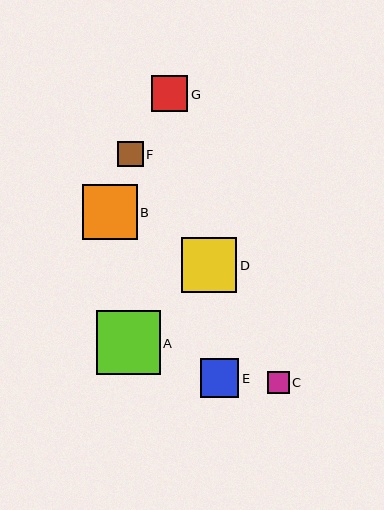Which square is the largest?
Square A is the largest with a size of approximately 64 pixels.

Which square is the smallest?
Square C is the smallest with a size of approximately 22 pixels.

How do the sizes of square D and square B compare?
Square D and square B are approximately the same size.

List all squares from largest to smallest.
From largest to smallest: A, D, B, E, G, F, C.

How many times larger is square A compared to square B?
Square A is approximately 1.2 times the size of square B.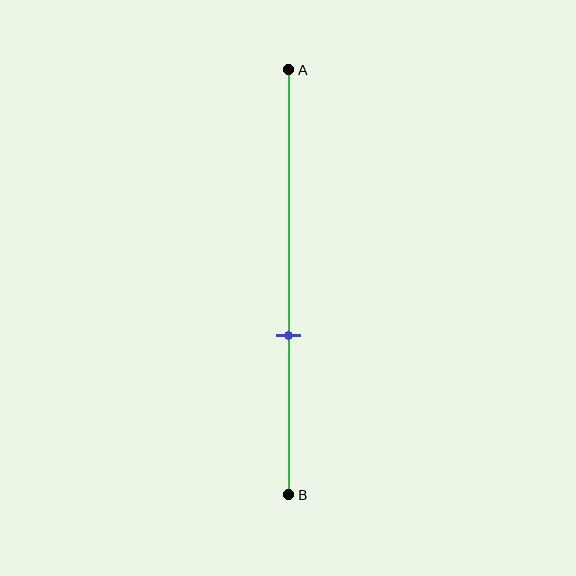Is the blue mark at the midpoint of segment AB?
No, the mark is at about 65% from A, not at the 50% midpoint.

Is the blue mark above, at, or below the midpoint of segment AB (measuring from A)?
The blue mark is below the midpoint of segment AB.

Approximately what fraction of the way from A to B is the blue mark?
The blue mark is approximately 65% of the way from A to B.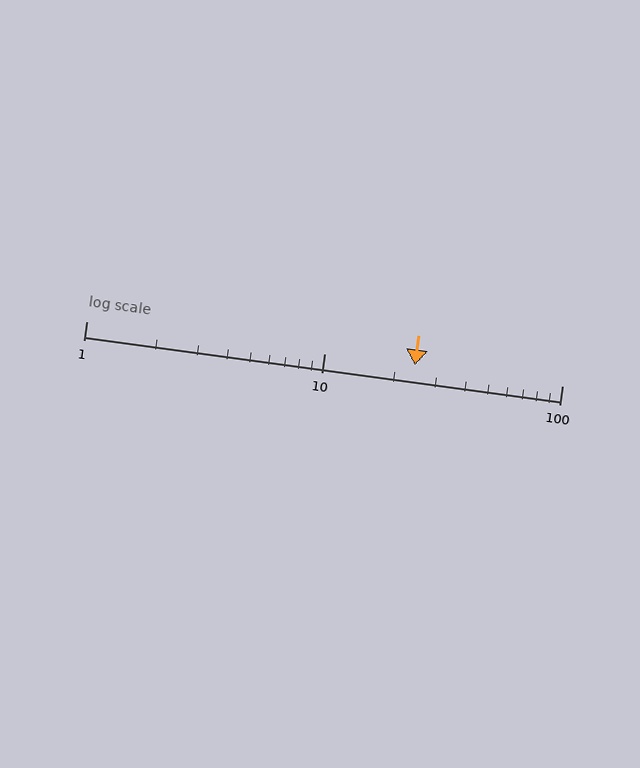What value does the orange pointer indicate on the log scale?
The pointer indicates approximately 24.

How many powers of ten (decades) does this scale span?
The scale spans 2 decades, from 1 to 100.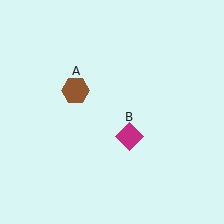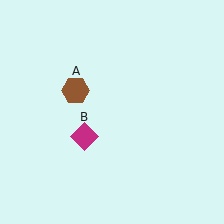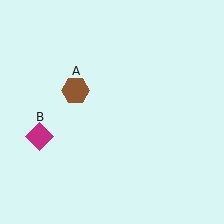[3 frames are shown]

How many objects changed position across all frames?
1 object changed position: magenta diamond (object B).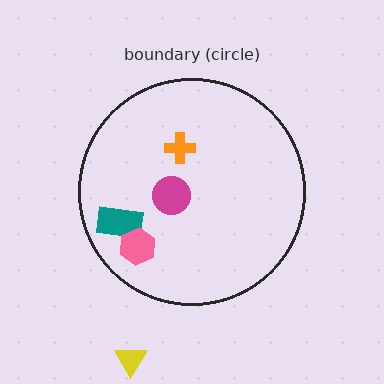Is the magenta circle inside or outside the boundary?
Inside.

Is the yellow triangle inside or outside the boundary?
Outside.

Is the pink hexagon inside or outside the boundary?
Inside.